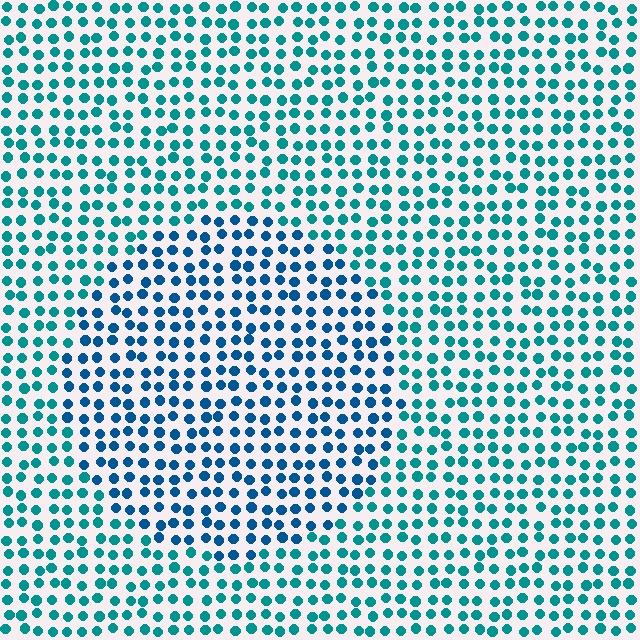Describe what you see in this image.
The image is filled with small teal elements in a uniform arrangement. A circle-shaped region is visible where the elements are tinted to a slightly different hue, forming a subtle color boundary.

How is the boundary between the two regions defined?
The boundary is defined purely by a slight shift in hue (about 28 degrees). Spacing, size, and orientation are identical on both sides.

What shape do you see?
I see a circle.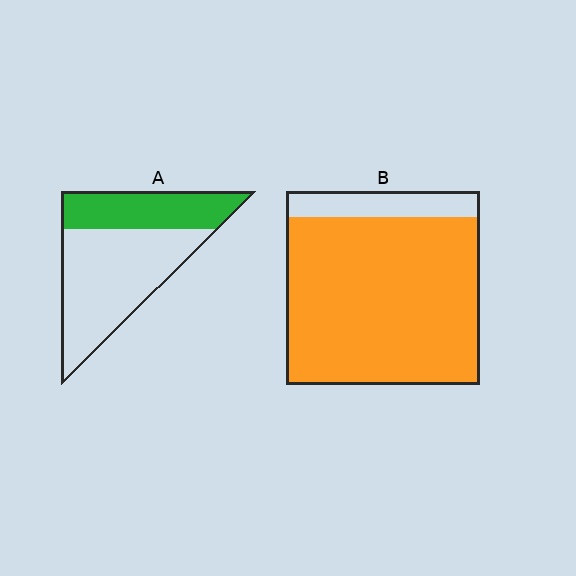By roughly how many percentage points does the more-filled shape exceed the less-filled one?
By roughly 50 percentage points (B over A).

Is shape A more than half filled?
No.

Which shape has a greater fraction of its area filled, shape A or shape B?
Shape B.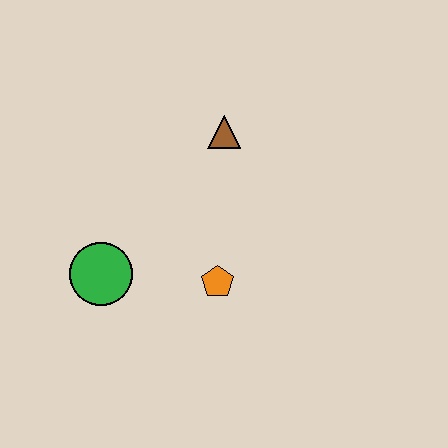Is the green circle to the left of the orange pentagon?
Yes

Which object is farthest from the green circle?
The brown triangle is farthest from the green circle.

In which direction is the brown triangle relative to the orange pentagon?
The brown triangle is above the orange pentagon.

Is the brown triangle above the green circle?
Yes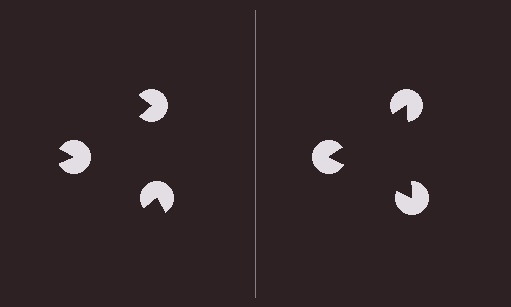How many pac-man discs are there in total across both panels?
6 — 3 on each side.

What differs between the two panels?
The pac-man discs are positioned identically on both sides; only the wedge orientations differ. On the right they align to a triangle; on the left they are misaligned.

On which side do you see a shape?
An illusory triangle appears on the right side. On the left side the wedge cuts are rotated, so no coherent shape forms.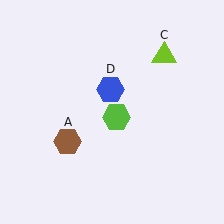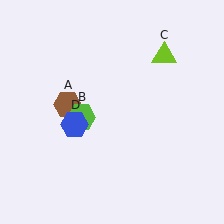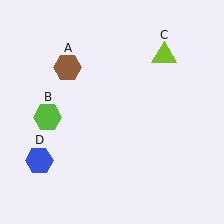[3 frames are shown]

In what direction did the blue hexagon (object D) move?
The blue hexagon (object D) moved down and to the left.